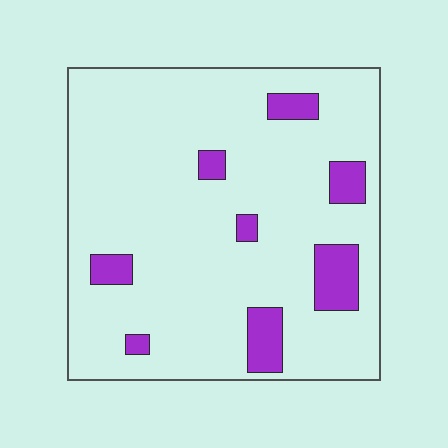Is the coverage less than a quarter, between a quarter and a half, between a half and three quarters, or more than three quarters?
Less than a quarter.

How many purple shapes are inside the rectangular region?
8.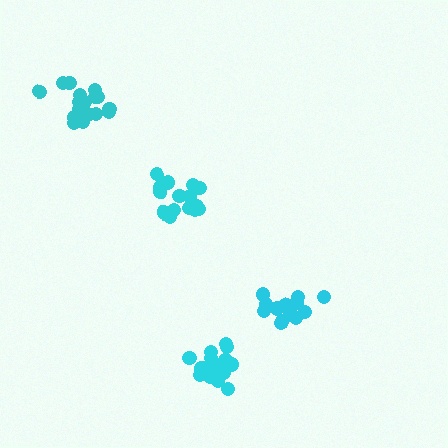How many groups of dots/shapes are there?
There are 4 groups.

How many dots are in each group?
Group 1: 16 dots, Group 2: 18 dots, Group 3: 15 dots, Group 4: 18 dots (67 total).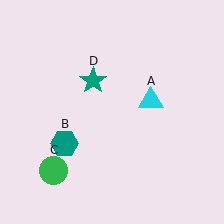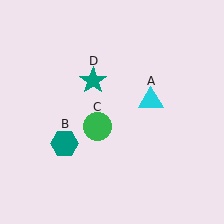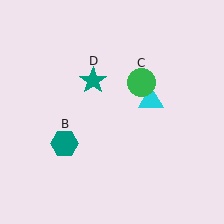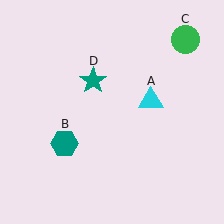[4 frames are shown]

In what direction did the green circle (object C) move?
The green circle (object C) moved up and to the right.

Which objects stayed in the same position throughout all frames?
Cyan triangle (object A) and teal hexagon (object B) and teal star (object D) remained stationary.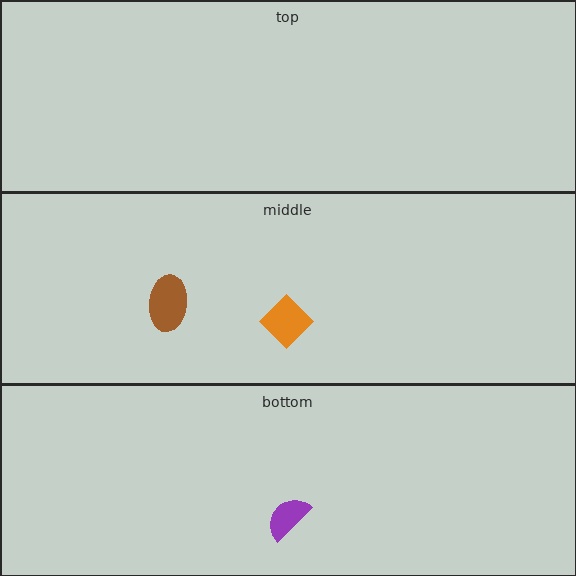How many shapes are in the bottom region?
1.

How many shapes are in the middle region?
2.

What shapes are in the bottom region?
The purple semicircle.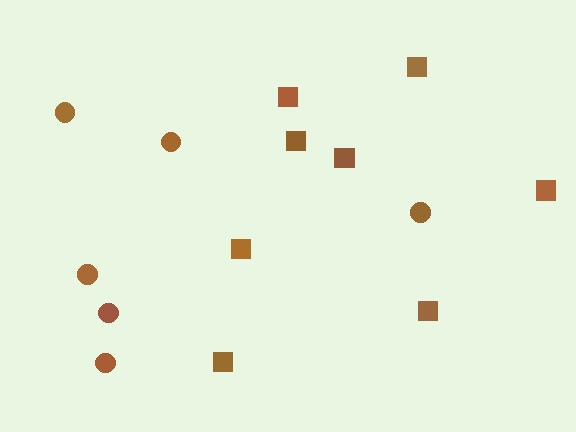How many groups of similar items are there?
There are 2 groups: one group of squares (8) and one group of circles (6).